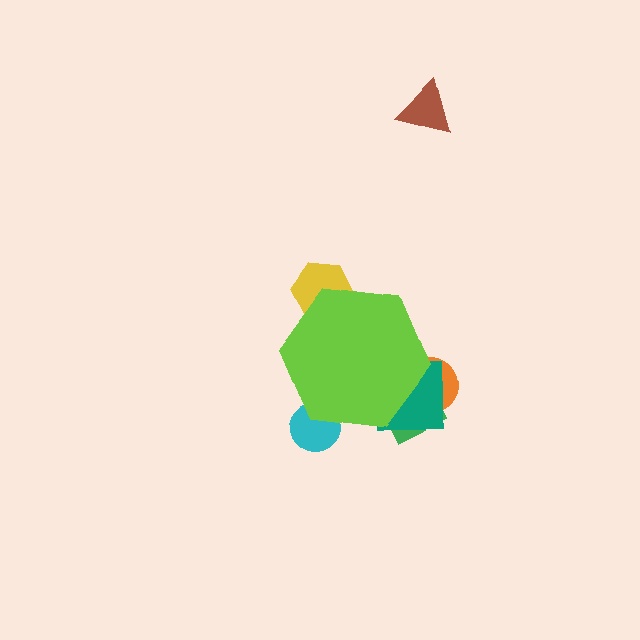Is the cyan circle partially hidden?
Yes, the cyan circle is partially hidden behind the lime hexagon.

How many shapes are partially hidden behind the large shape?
5 shapes are partially hidden.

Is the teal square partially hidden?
Yes, the teal square is partially hidden behind the lime hexagon.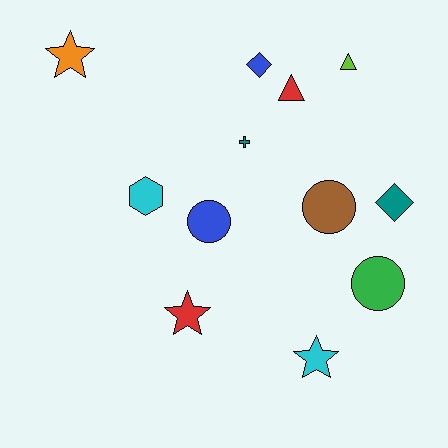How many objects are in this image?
There are 12 objects.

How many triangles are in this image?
There are 2 triangles.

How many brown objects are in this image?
There is 1 brown object.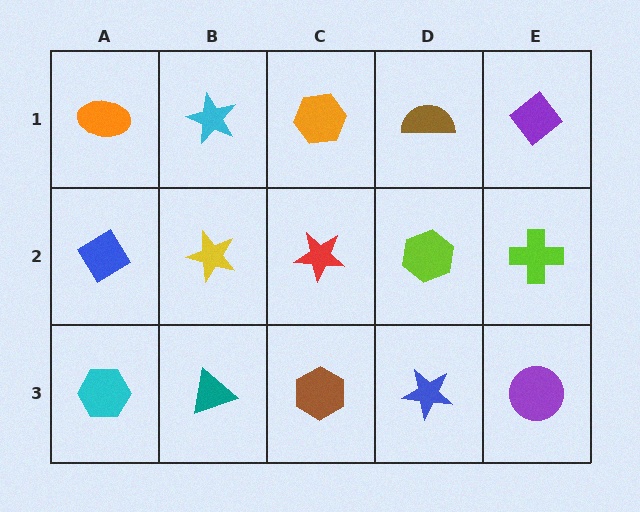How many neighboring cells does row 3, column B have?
3.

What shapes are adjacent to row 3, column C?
A red star (row 2, column C), a teal triangle (row 3, column B), a blue star (row 3, column D).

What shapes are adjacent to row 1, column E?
A lime cross (row 2, column E), a brown semicircle (row 1, column D).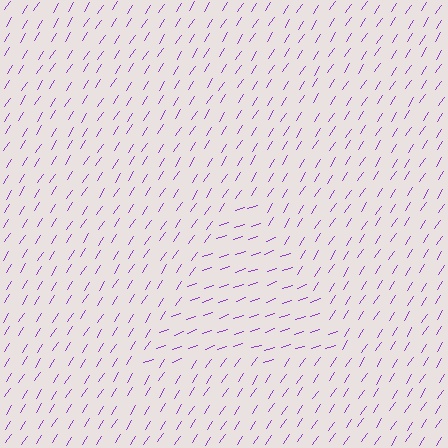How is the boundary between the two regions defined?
The boundary is defined purely by a change in line orientation (approximately 38 degrees difference). All lines are the same color and thickness.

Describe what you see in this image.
The image is filled with small purple line segments. A triangle region in the image has lines oriented differently from the surrounding lines, creating a visible texture boundary.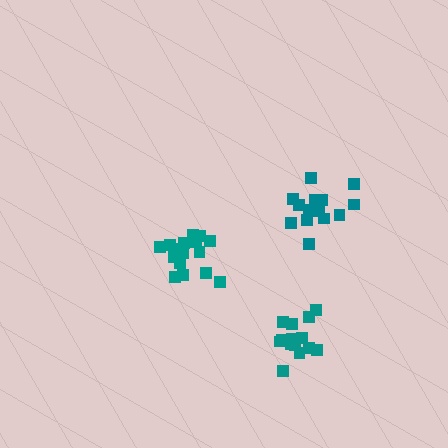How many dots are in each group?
Group 1: 14 dots, Group 2: 14 dots, Group 3: 16 dots (44 total).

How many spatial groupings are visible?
There are 3 spatial groupings.